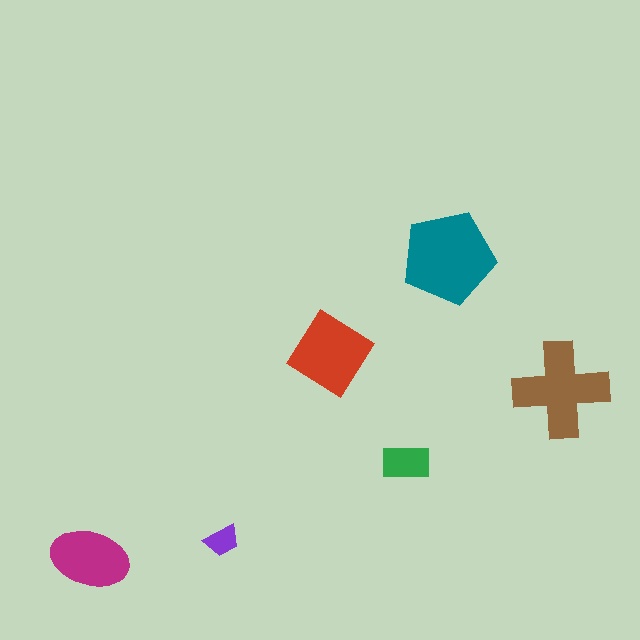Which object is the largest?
The teal pentagon.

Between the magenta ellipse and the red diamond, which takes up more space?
The red diamond.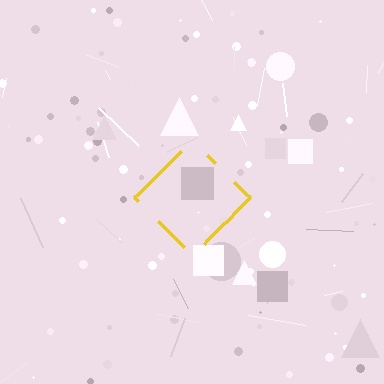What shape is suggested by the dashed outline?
The dashed outline suggests a diamond.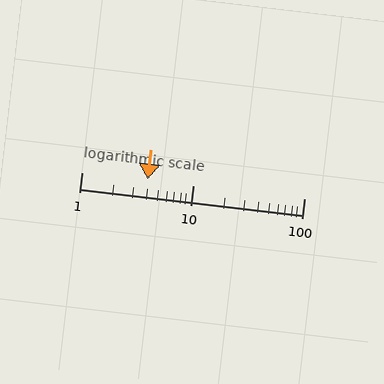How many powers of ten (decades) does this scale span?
The scale spans 2 decades, from 1 to 100.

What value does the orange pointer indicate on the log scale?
The pointer indicates approximately 3.9.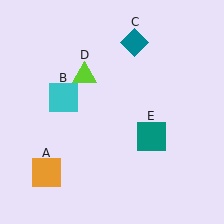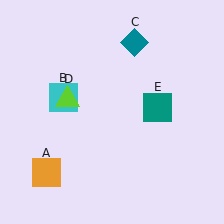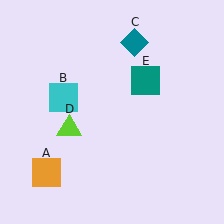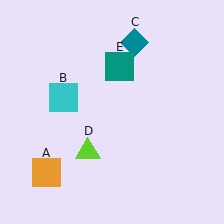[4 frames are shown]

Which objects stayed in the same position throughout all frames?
Orange square (object A) and cyan square (object B) and teal diamond (object C) remained stationary.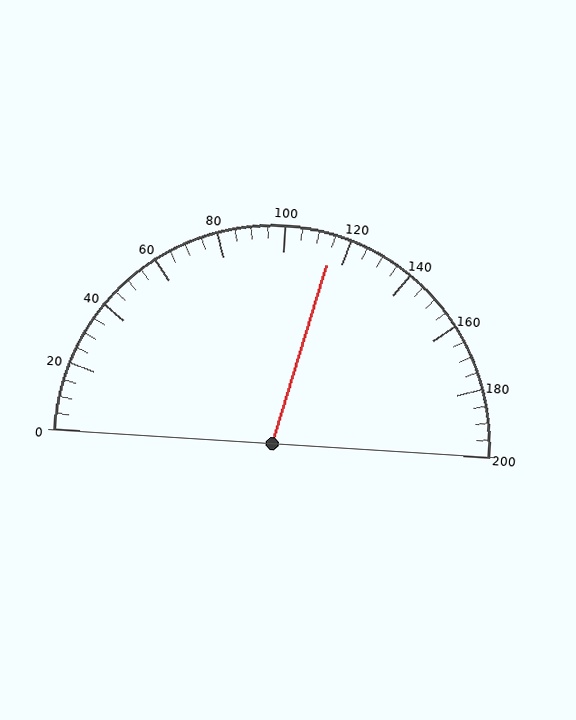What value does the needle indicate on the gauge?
The needle indicates approximately 115.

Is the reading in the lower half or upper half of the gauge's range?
The reading is in the upper half of the range (0 to 200).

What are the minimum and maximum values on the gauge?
The gauge ranges from 0 to 200.